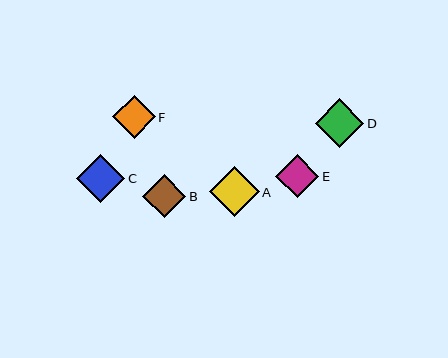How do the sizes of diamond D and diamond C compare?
Diamond D and diamond C are approximately the same size.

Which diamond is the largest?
Diamond A is the largest with a size of approximately 50 pixels.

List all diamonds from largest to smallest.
From largest to smallest: A, D, C, E, B, F.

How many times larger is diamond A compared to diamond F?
Diamond A is approximately 1.2 times the size of diamond F.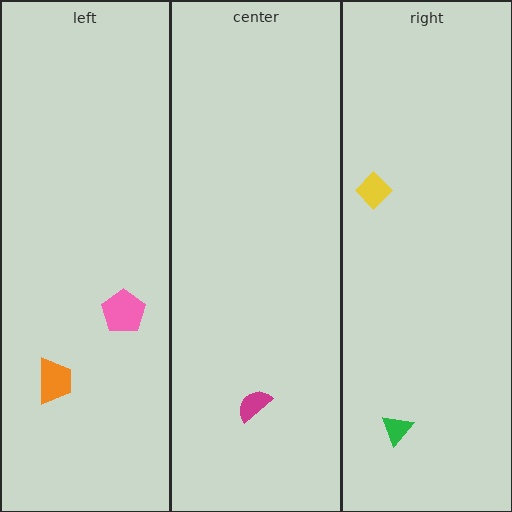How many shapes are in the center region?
1.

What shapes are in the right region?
The yellow diamond, the green triangle.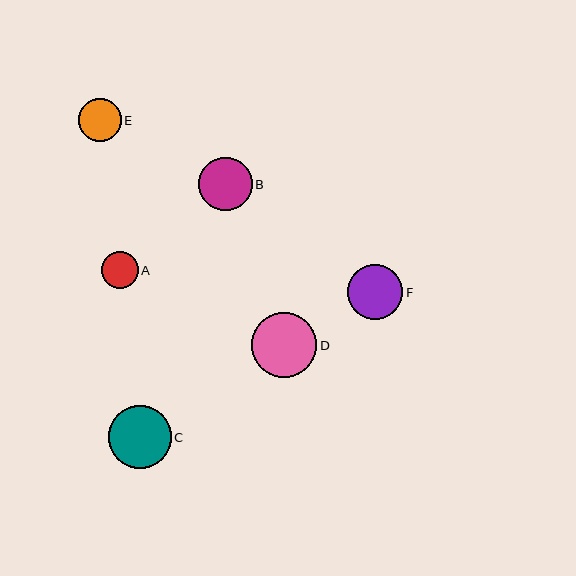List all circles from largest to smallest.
From largest to smallest: D, C, F, B, E, A.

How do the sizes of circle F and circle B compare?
Circle F and circle B are approximately the same size.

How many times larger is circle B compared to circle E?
Circle B is approximately 1.2 times the size of circle E.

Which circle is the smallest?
Circle A is the smallest with a size of approximately 36 pixels.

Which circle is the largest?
Circle D is the largest with a size of approximately 66 pixels.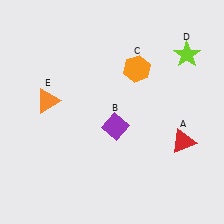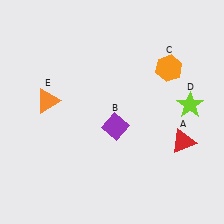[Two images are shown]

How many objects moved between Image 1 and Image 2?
2 objects moved between the two images.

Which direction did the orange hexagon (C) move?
The orange hexagon (C) moved right.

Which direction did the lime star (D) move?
The lime star (D) moved down.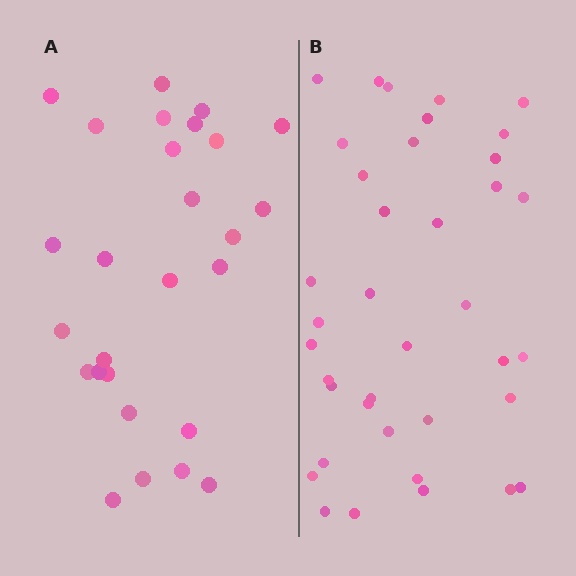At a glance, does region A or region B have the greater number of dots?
Region B (the right region) has more dots.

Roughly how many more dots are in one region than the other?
Region B has roughly 12 or so more dots than region A.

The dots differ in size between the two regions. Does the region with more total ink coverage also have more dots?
No. Region A has more total ink coverage because its dots are larger, but region B actually contains more individual dots. Total area can be misleading — the number of items is what matters here.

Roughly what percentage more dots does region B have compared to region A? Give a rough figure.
About 40% more.